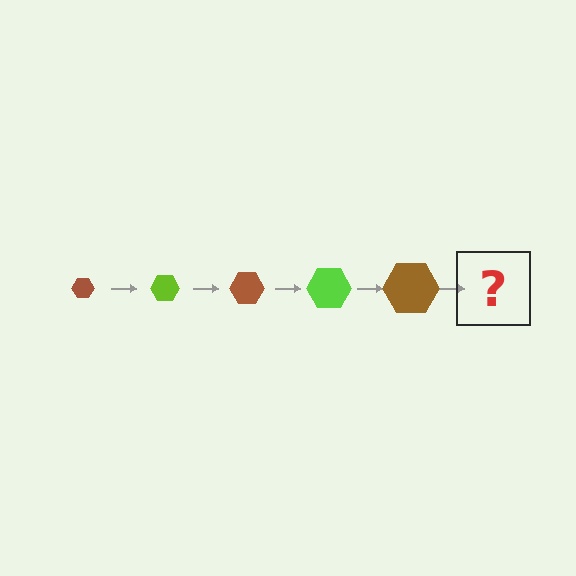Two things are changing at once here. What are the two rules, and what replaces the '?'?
The two rules are that the hexagon grows larger each step and the color cycles through brown and lime. The '?' should be a lime hexagon, larger than the previous one.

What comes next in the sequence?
The next element should be a lime hexagon, larger than the previous one.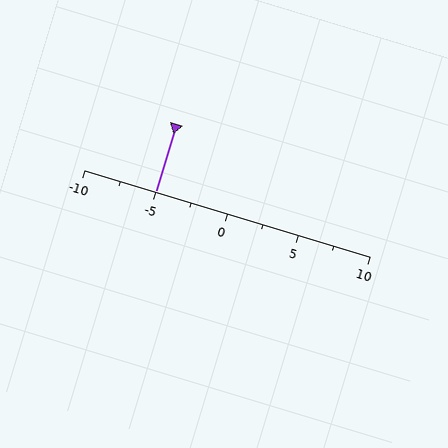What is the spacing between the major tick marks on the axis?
The major ticks are spaced 5 apart.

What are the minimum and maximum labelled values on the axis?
The axis runs from -10 to 10.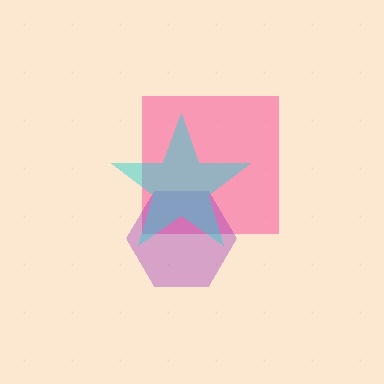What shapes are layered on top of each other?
The layered shapes are: a pink square, a purple hexagon, a cyan star.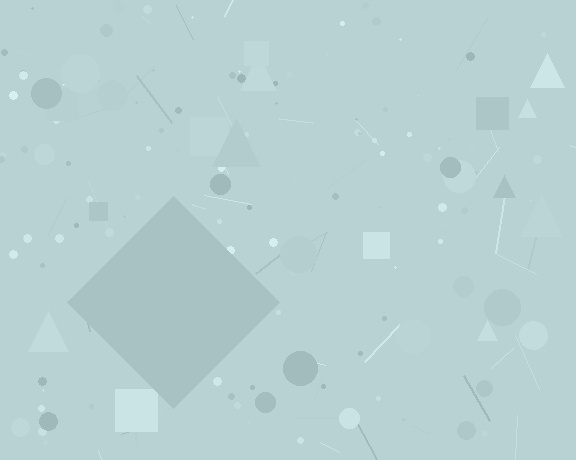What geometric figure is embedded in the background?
A diamond is embedded in the background.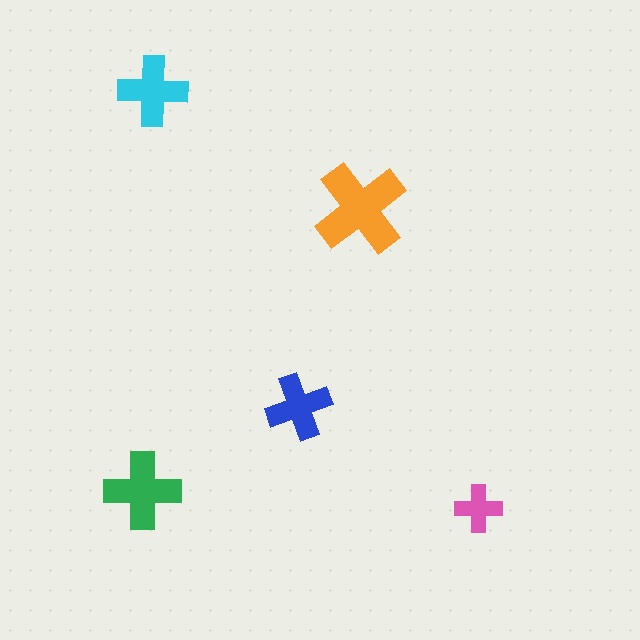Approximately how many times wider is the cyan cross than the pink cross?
About 1.5 times wider.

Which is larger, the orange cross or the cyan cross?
The orange one.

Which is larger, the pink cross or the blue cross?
The blue one.